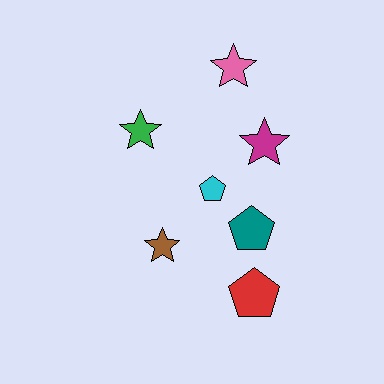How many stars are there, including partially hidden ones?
There are 4 stars.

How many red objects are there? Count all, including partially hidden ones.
There is 1 red object.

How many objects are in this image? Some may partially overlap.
There are 7 objects.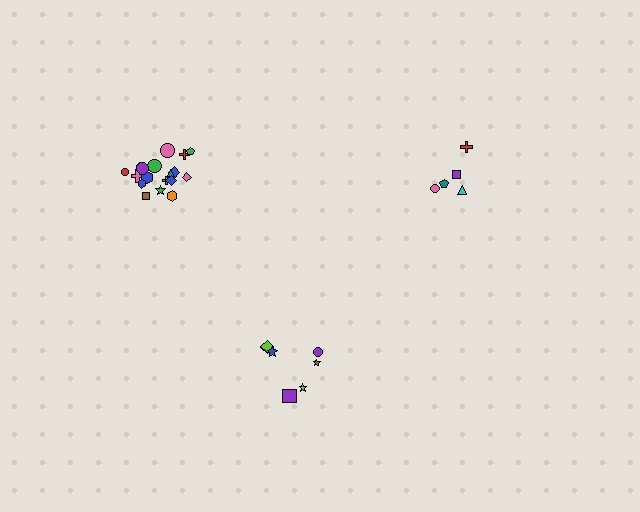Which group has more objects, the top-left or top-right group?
The top-left group.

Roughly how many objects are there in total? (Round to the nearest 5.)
Roughly 30 objects in total.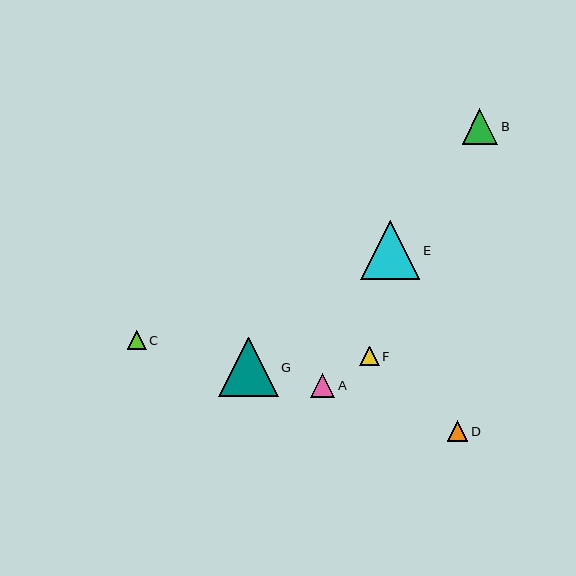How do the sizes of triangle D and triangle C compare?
Triangle D and triangle C are approximately the same size.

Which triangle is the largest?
Triangle E is the largest with a size of approximately 59 pixels.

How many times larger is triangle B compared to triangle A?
Triangle B is approximately 1.5 times the size of triangle A.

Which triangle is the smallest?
Triangle C is the smallest with a size of approximately 19 pixels.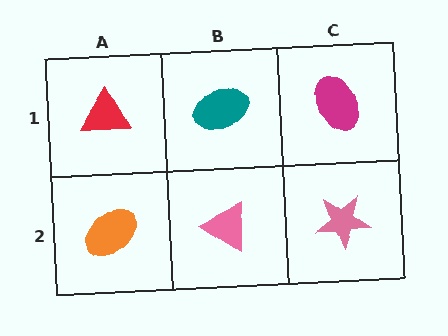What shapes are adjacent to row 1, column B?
A pink triangle (row 2, column B), a red triangle (row 1, column A), a magenta ellipse (row 1, column C).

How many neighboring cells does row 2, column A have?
2.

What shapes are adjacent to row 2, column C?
A magenta ellipse (row 1, column C), a pink triangle (row 2, column B).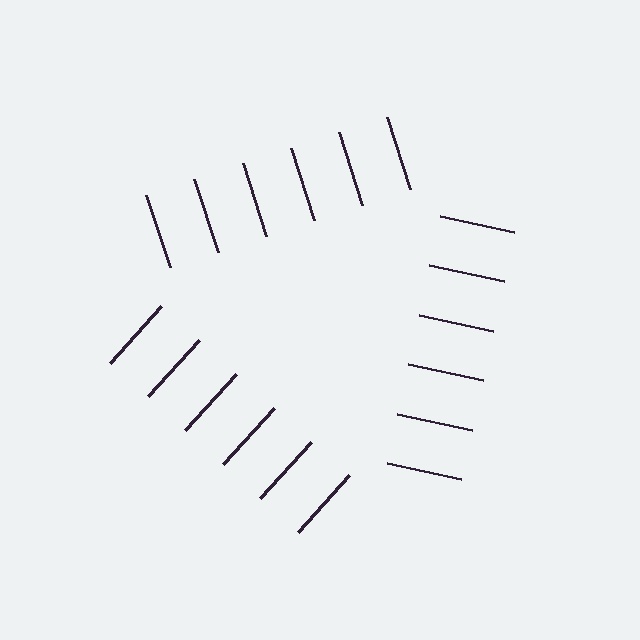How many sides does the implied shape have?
3 sides — the line-ends trace a triangle.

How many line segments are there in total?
18 — 6 along each of the 3 edges.